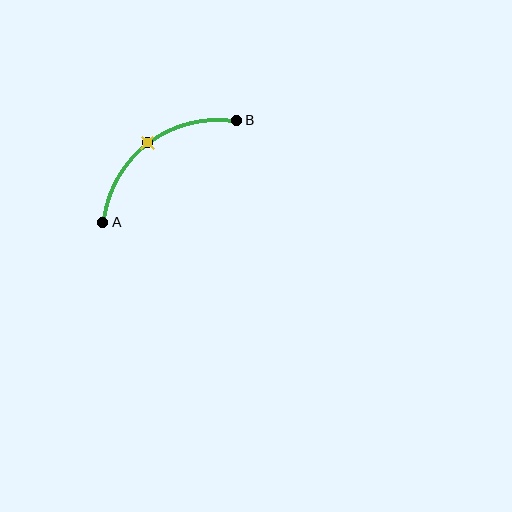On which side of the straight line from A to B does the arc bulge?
The arc bulges above and to the left of the straight line connecting A and B.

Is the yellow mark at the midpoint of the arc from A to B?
Yes. The yellow mark lies on the arc at equal arc-length from both A and B — it is the arc midpoint.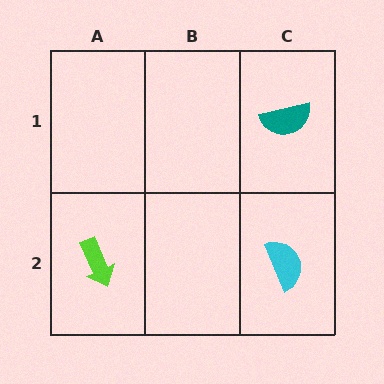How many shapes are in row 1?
1 shape.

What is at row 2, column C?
A cyan semicircle.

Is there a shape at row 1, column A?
No, that cell is empty.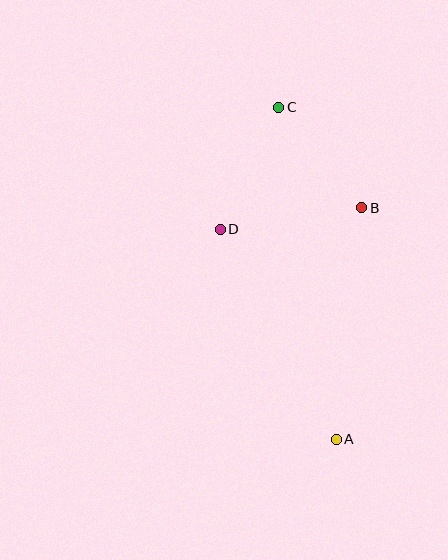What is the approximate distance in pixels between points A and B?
The distance between A and B is approximately 233 pixels.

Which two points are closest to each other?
Points B and C are closest to each other.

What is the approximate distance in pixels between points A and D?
The distance between A and D is approximately 240 pixels.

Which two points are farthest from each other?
Points A and C are farthest from each other.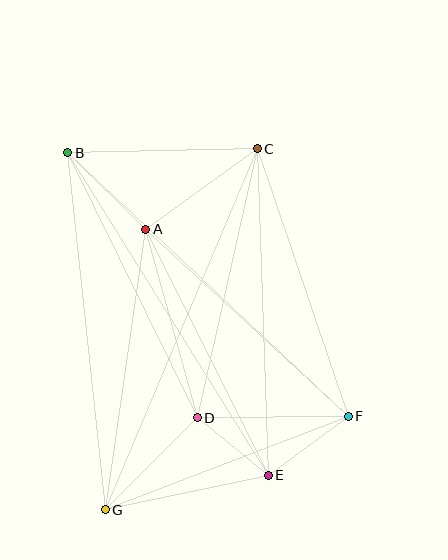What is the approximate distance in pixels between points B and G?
The distance between B and G is approximately 359 pixels.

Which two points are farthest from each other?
Points C and G are farthest from each other.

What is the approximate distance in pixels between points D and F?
The distance between D and F is approximately 151 pixels.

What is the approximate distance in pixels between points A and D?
The distance between A and D is approximately 195 pixels.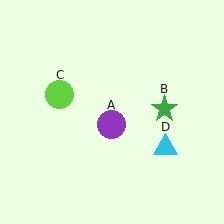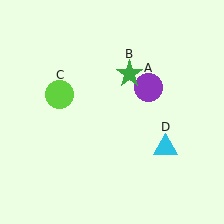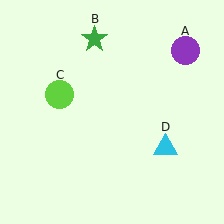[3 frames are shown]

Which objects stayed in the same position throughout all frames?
Lime circle (object C) and cyan triangle (object D) remained stationary.